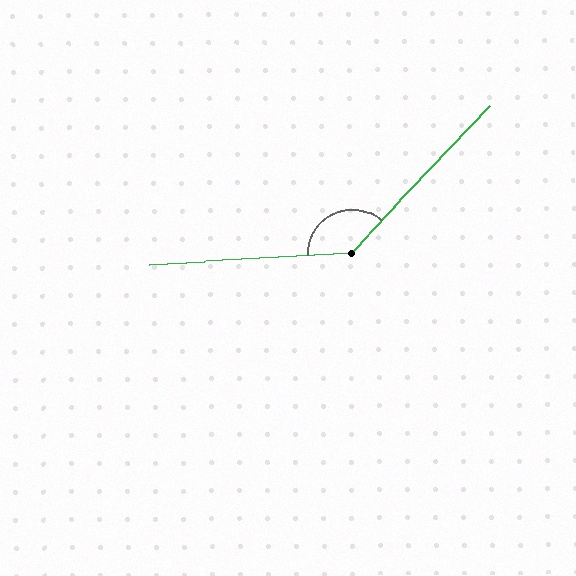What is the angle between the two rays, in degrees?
Approximately 137 degrees.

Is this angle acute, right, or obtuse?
It is obtuse.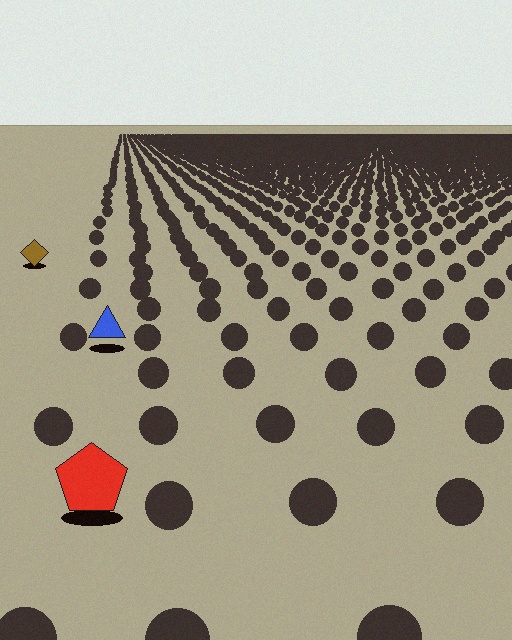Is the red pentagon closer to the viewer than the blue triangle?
Yes. The red pentagon is closer — you can tell from the texture gradient: the ground texture is coarser near it.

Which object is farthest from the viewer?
The brown diamond is farthest from the viewer. It appears smaller and the ground texture around it is denser.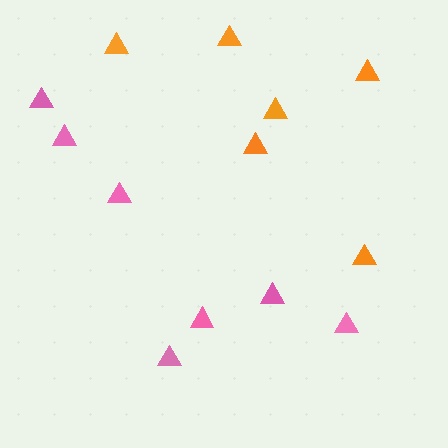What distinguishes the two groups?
There are 2 groups: one group of orange triangles (6) and one group of pink triangles (7).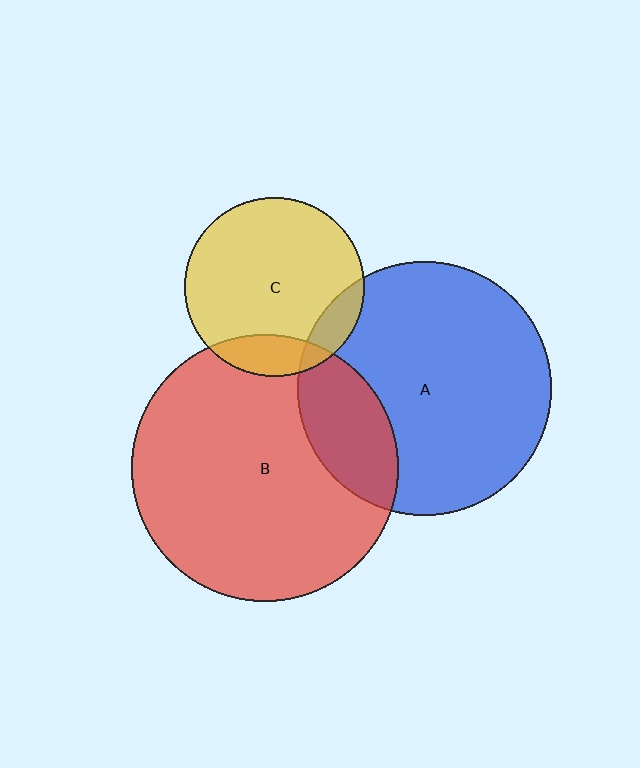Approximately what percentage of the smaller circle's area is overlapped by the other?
Approximately 20%.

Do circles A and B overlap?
Yes.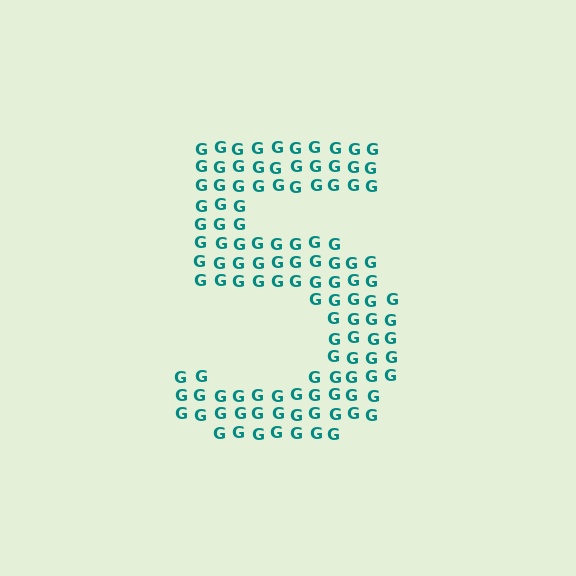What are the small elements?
The small elements are letter G's.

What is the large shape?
The large shape is the digit 5.